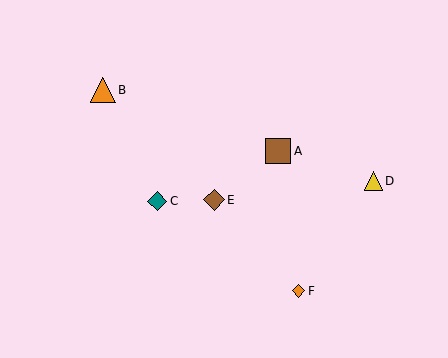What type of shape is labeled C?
Shape C is a teal diamond.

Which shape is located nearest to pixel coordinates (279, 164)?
The brown square (labeled A) at (278, 151) is nearest to that location.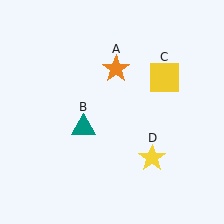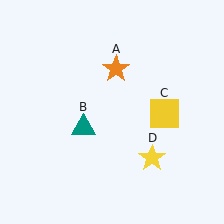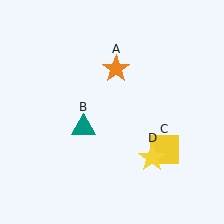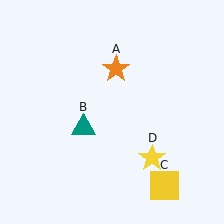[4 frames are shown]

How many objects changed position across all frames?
1 object changed position: yellow square (object C).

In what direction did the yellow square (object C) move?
The yellow square (object C) moved down.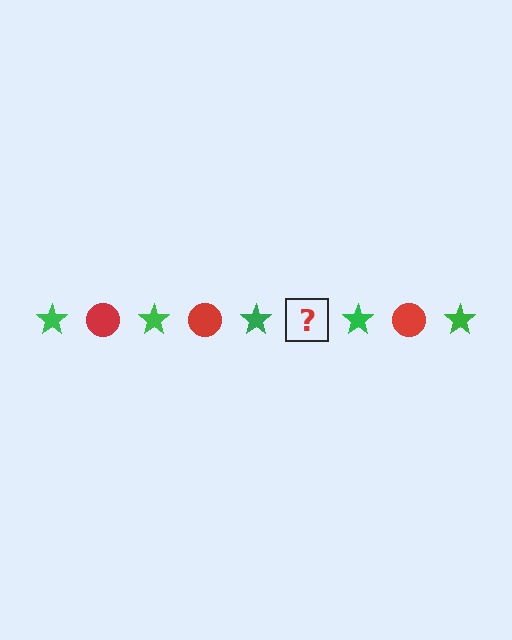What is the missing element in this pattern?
The missing element is a red circle.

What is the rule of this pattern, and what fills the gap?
The rule is that the pattern alternates between green star and red circle. The gap should be filled with a red circle.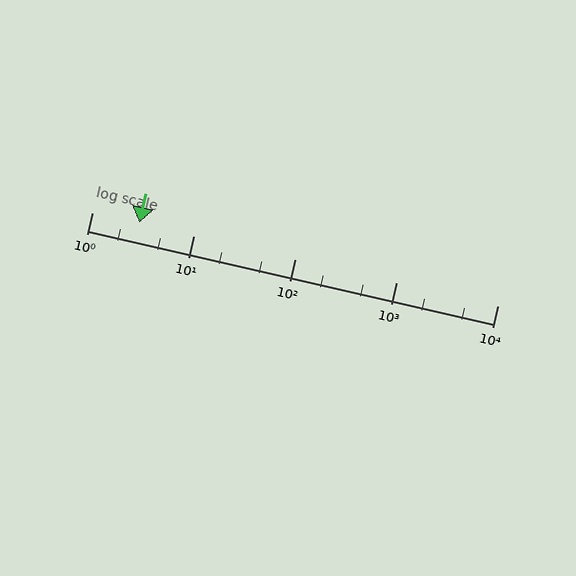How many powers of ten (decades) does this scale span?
The scale spans 4 decades, from 1 to 10000.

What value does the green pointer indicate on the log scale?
The pointer indicates approximately 2.9.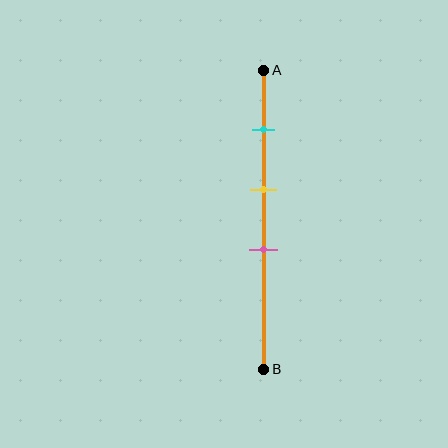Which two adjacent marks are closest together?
The yellow and pink marks are the closest adjacent pair.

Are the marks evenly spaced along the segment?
Yes, the marks are approximately evenly spaced.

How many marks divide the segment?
There are 3 marks dividing the segment.